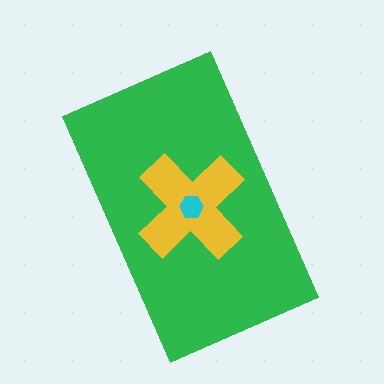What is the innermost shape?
The cyan hexagon.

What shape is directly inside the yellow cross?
The cyan hexagon.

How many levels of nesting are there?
3.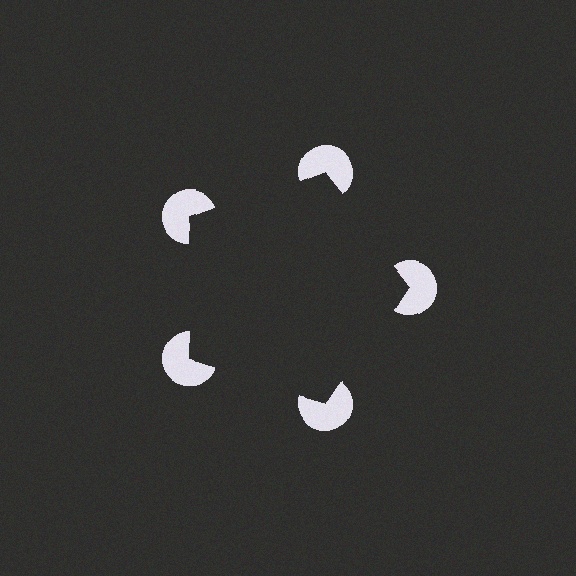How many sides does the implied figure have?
5 sides.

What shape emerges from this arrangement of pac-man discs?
An illusory pentagon — its edges are inferred from the aligned wedge cuts in the pac-man discs, not physically drawn.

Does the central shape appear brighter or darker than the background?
It typically appears slightly darker than the background, even though no actual brightness change is drawn.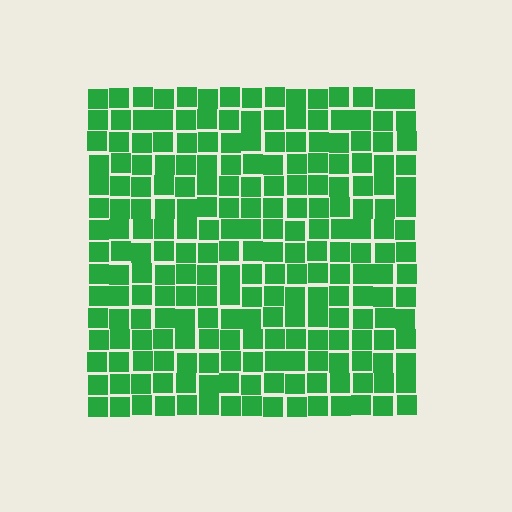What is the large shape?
The large shape is a square.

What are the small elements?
The small elements are squares.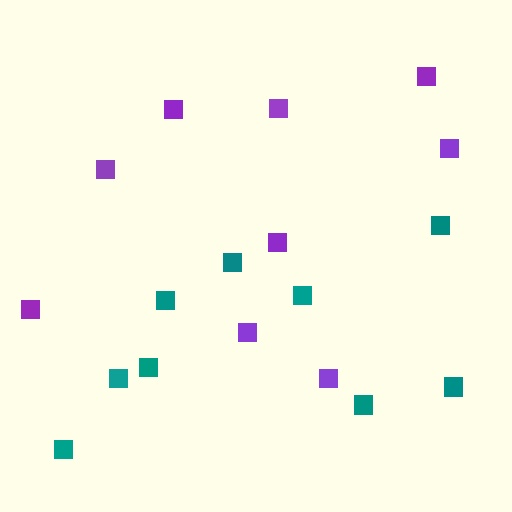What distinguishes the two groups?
There are 2 groups: one group of teal squares (9) and one group of purple squares (9).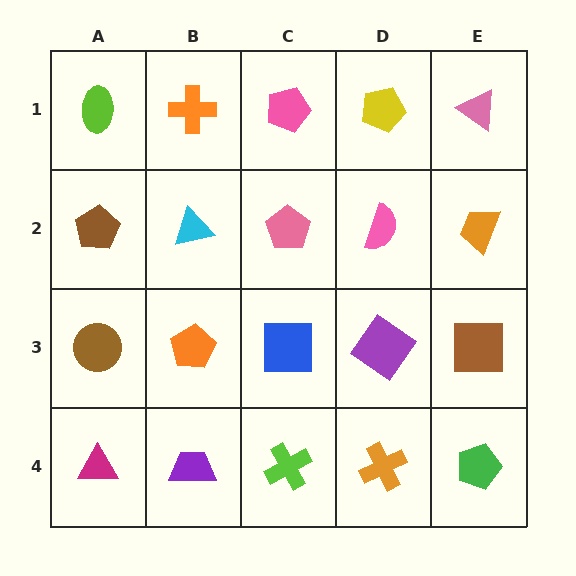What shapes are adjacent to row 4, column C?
A blue square (row 3, column C), a purple trapezoid (row 4, column B), an orange cross (row 4, column D).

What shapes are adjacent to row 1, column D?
A pink semicircle (row 2, column D), a pink pentagon (row 1, column C), a pink triangle (row 1, column E).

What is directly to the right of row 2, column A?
A cyan triangle.